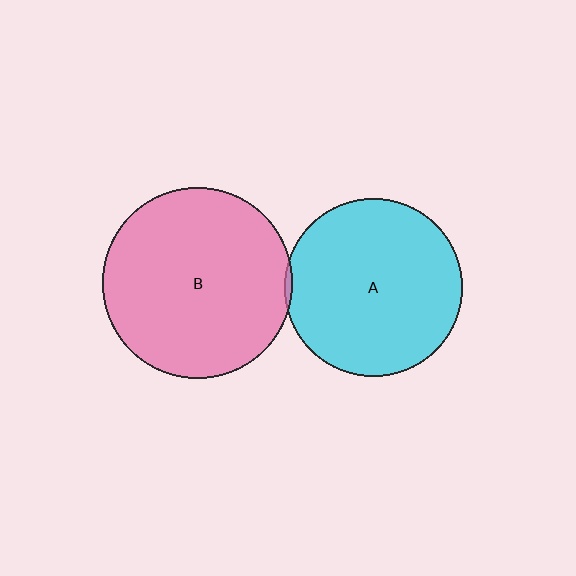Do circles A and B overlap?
Yes.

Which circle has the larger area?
Circle B (pink).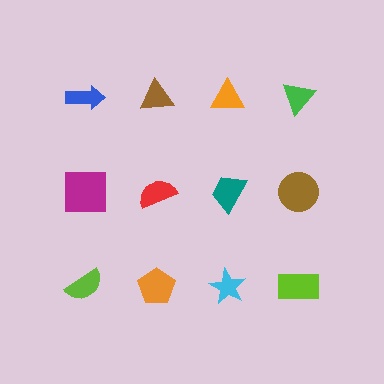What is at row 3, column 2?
An orange pentagon.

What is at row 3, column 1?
A lime semicircle.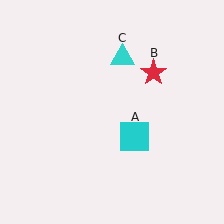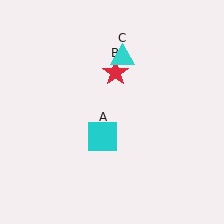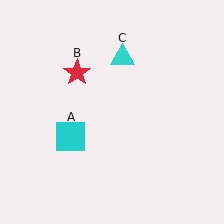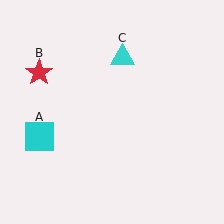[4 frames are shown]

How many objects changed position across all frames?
2 objects changed position: cyan square (object A), red star (object B).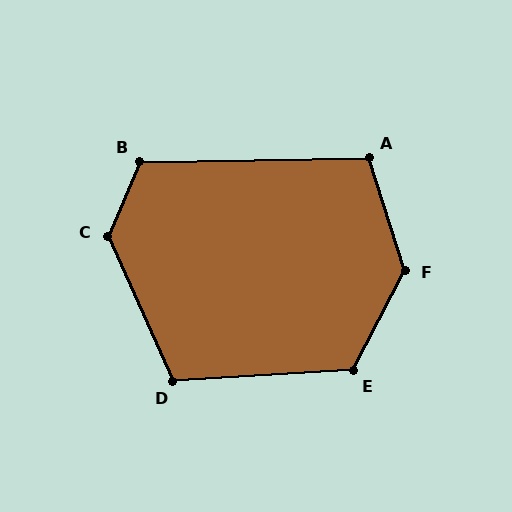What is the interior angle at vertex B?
Approximately 114 degrees (obtuse).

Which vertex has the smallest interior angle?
A, at approximately 107 degrees.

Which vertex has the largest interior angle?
F, at approximately 135 degrees.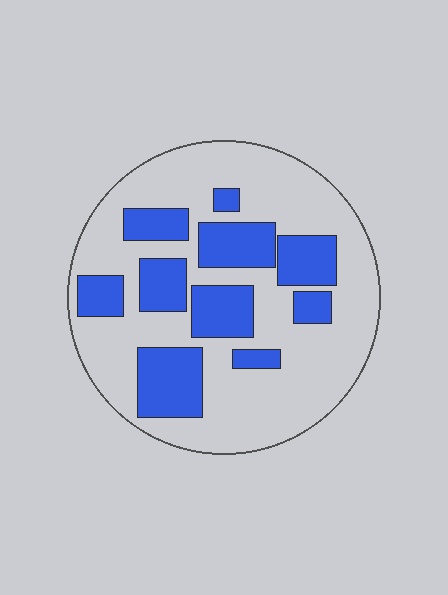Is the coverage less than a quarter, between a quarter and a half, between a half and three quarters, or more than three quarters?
Between a quarter and a half.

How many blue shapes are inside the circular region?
10.